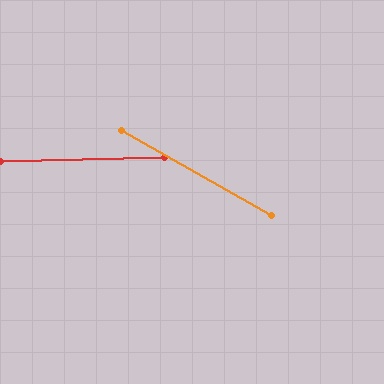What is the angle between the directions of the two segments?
Approximately 31 degrees.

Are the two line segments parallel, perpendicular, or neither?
Neither parallel nor perpendicular — they differ by about 31°.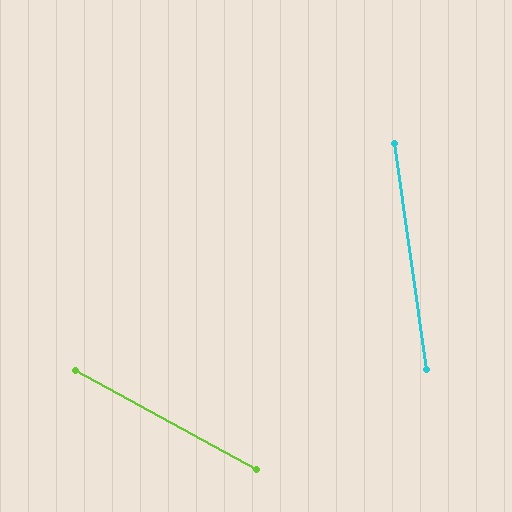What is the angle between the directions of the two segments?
Approximately 53 degrees.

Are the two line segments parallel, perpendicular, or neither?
Neither parallel nor perpendicular — they differ by about 53°.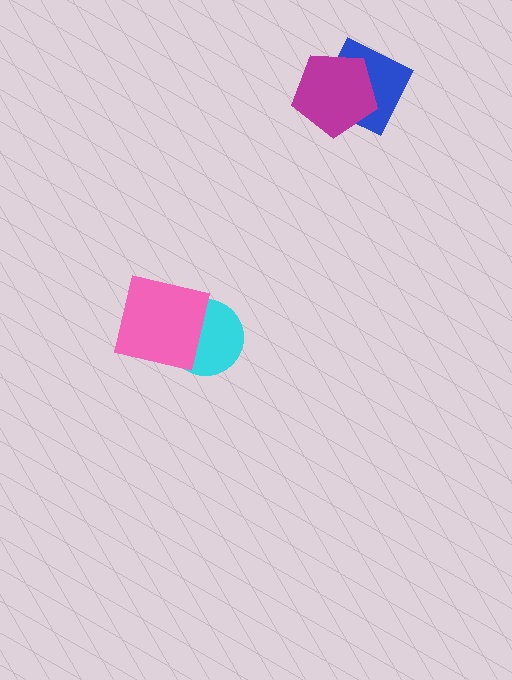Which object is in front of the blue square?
The magenta pentagon is in front of the blue square.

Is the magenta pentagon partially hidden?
No, no other shape covers it.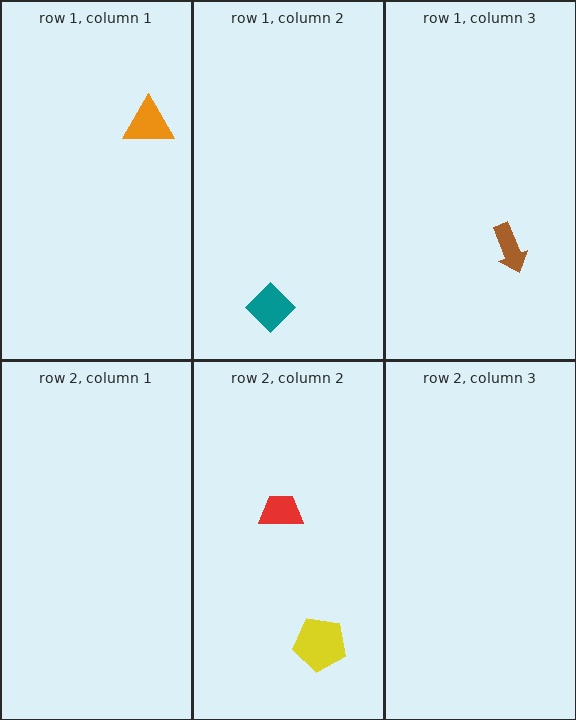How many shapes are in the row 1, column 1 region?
1.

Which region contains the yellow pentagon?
The row 2, column 2 region.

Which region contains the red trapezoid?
The row 2, column 2 region.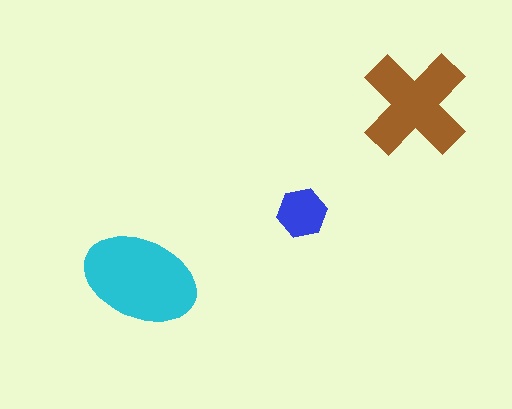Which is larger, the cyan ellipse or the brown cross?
The cyan ellipse.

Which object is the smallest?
The blue hexagon.